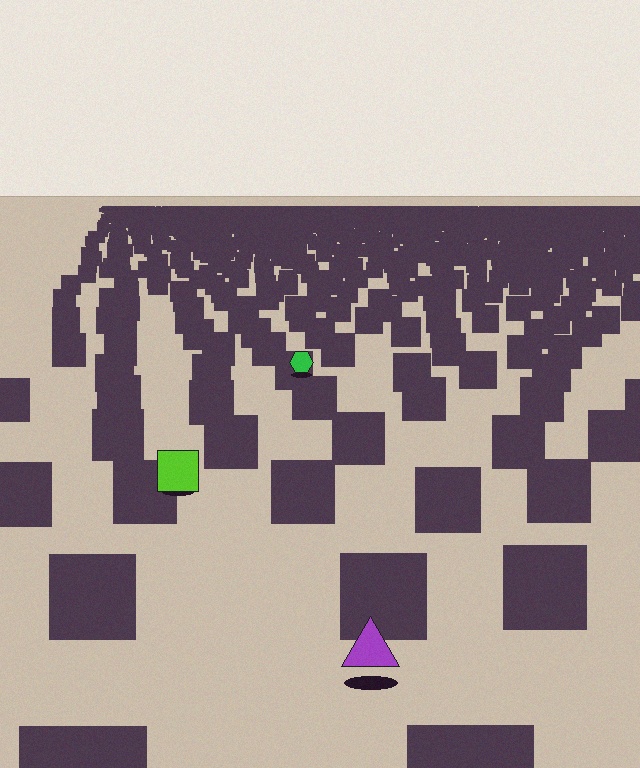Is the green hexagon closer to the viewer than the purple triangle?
No. The purple triangle is closer — you can tell from the texture gradient: the ground texture is coarser near it.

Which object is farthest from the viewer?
The green hexagon is farthest from the viewer. It appears smaller and the ground texture around it is denser.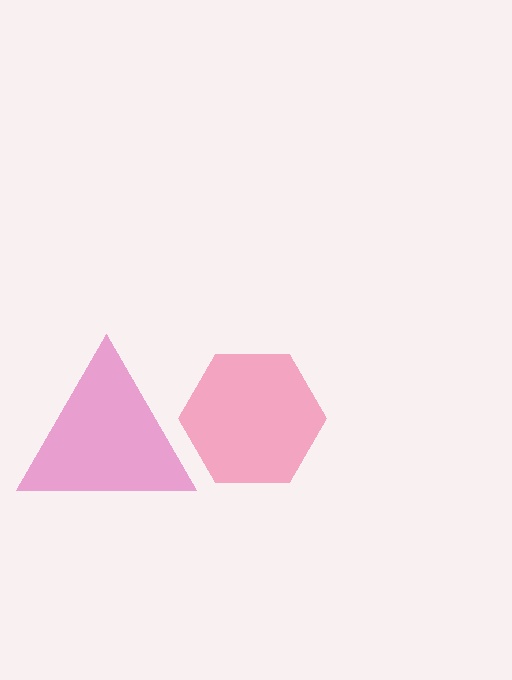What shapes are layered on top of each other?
The layered shapes are: a pink hexagon, a magenta triangle.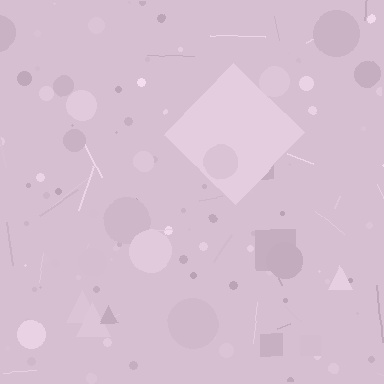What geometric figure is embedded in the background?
A diamond is embedded in the background.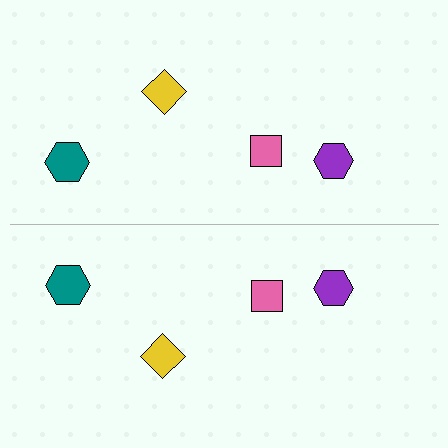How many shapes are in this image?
There are 8 shapes in this image.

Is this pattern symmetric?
Yes, this pattern has bilateral (reflection) symmetry.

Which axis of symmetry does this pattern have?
The pattern has a horizontal axis of symmetry running through the center of the image.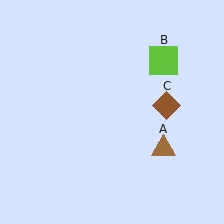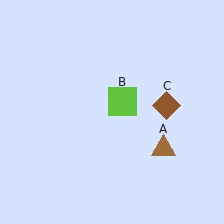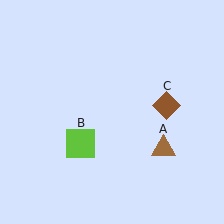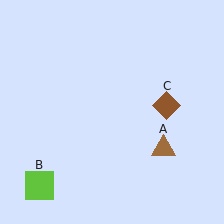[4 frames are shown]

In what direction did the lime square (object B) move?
The lime square (object B) moved down and to the left.